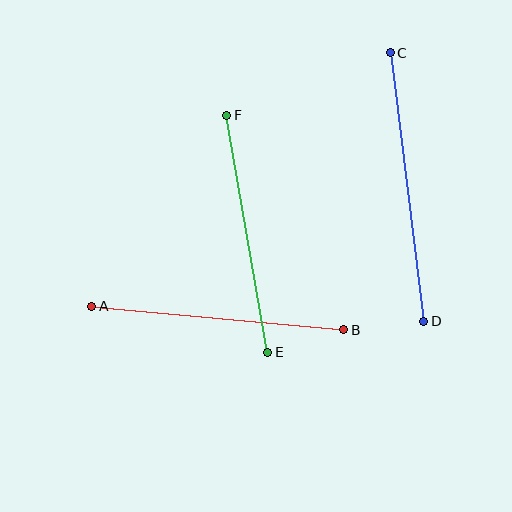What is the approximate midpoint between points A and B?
The midpoint is at approximately (218, 318) pixels.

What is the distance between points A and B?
The distance is approximately 253 pixels.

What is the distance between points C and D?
The distance is approximately 271 pixels.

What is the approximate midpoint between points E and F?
The midpoint is at approximately (247, 234) pixels.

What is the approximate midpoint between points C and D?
The midpoint is at approximately (407, 187) pixels.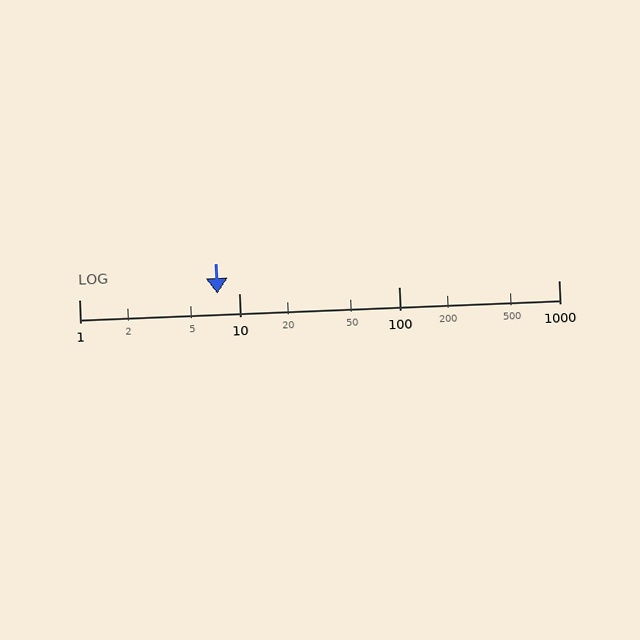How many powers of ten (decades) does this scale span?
The scale spans 3 decades, from 1 to 1000.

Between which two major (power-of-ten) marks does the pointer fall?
The pointer is between 1 and 10.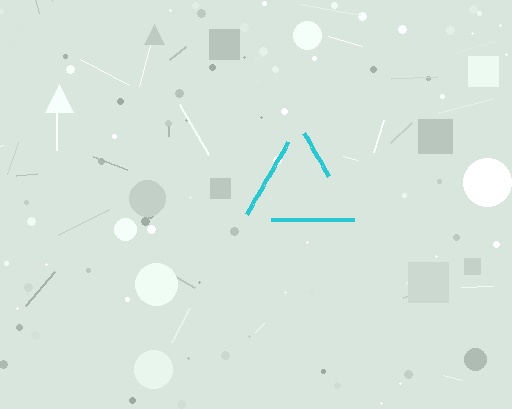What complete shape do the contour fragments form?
The contour fragments form a triangle.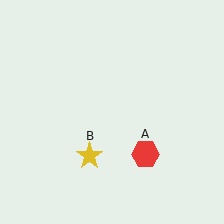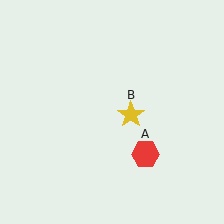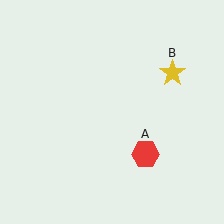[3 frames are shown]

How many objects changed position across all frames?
1 object changed position: yellow star (object B).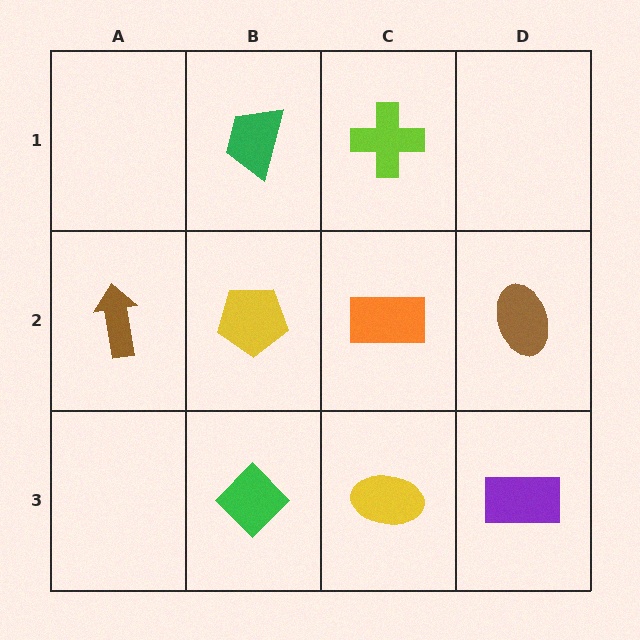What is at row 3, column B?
A green diamond.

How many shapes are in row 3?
3 shapes.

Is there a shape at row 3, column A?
No, that cell is empty.